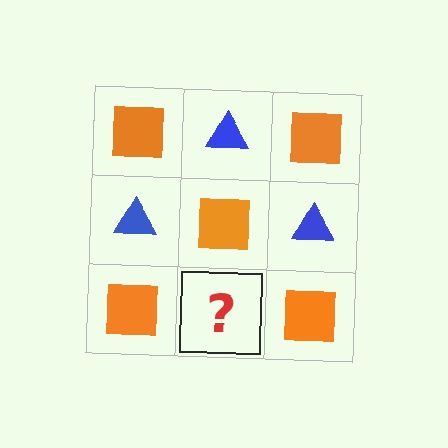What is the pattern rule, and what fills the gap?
The rule is that it alternates orange square and blue triangle in a checkerboard pattern. The gap should be filled with a blue triangle.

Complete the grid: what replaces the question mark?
The question mark should be replaced with a blue triangle.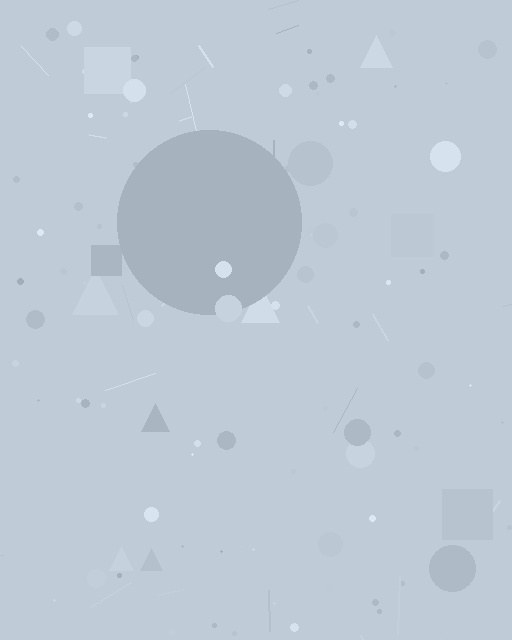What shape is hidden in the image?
A circle is hidden in the image.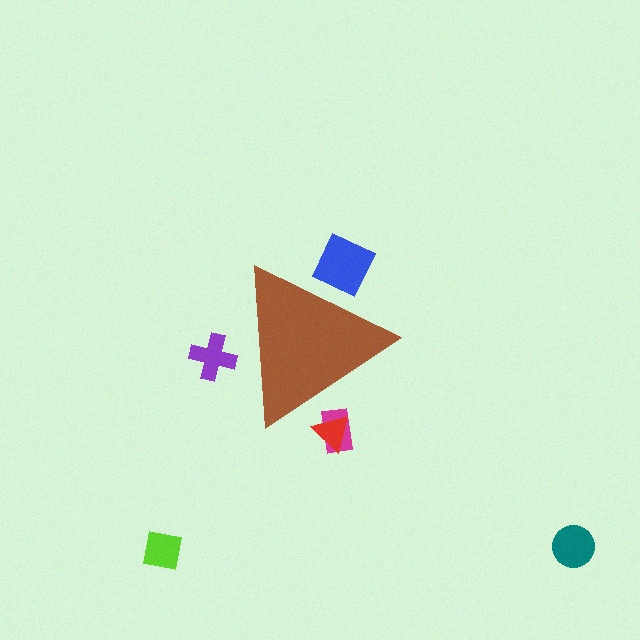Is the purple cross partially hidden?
Yes, the purple cross is partially hidden behind the brown triangle.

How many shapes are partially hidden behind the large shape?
4 shapes are partially hidden.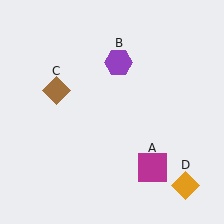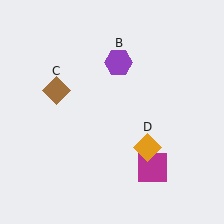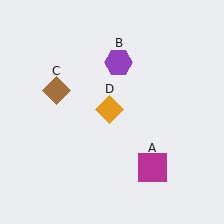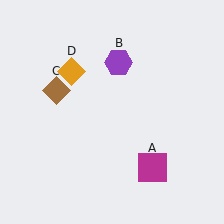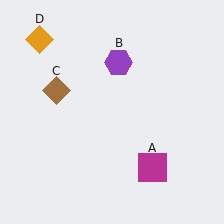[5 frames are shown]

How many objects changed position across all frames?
1 object changed position: orange diamond (object D).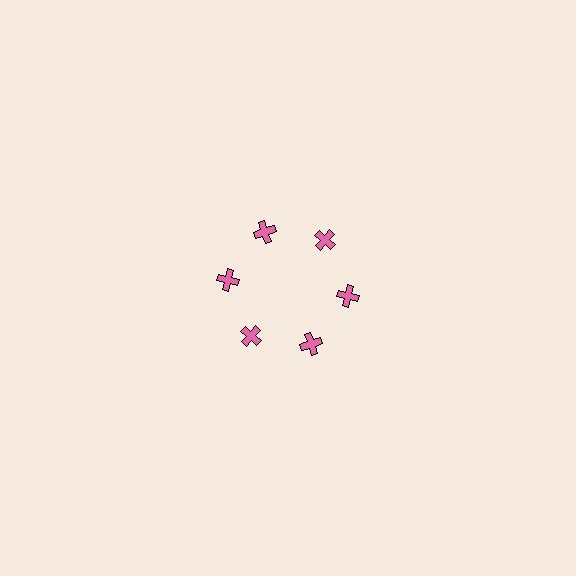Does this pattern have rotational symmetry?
Yes, this pattern has 6-fold rotational symmetry. It looks the same after rotating 60 degrees around the center.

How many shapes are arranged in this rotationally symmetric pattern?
There are 6 shapes, arranged in 6 groups of 1.